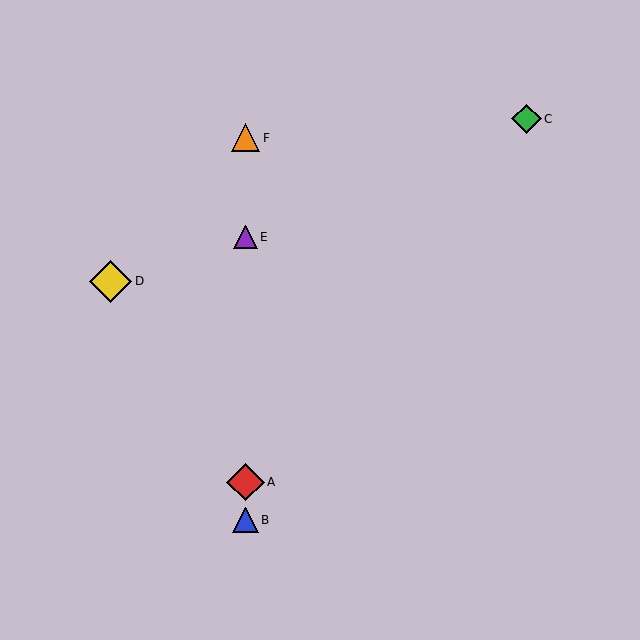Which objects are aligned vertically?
Objects A, B, E, F are aligned vertically.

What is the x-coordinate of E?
Object E is at x≈245.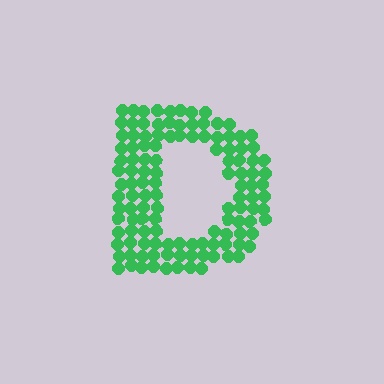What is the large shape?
The large shape is the letter D.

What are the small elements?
The small elements are circles.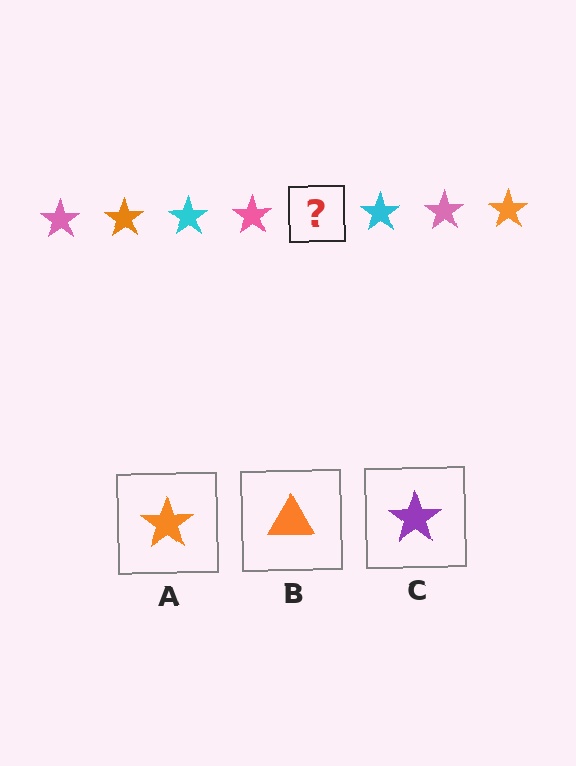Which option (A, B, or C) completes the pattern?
A.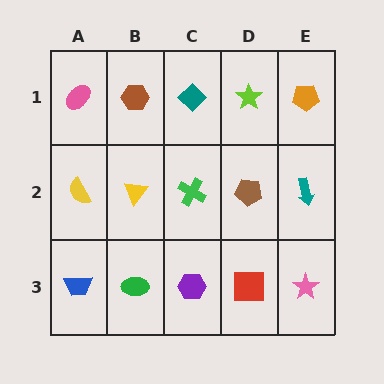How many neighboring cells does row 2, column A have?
3.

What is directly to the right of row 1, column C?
A lime star.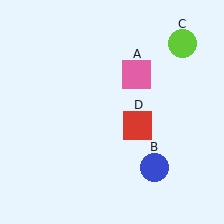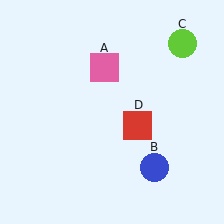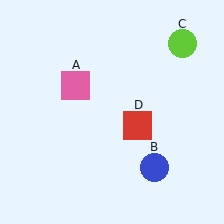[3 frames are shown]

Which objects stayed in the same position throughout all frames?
Blue circle (object B) and lime circle (object C) and red square (object D) remained stationary.